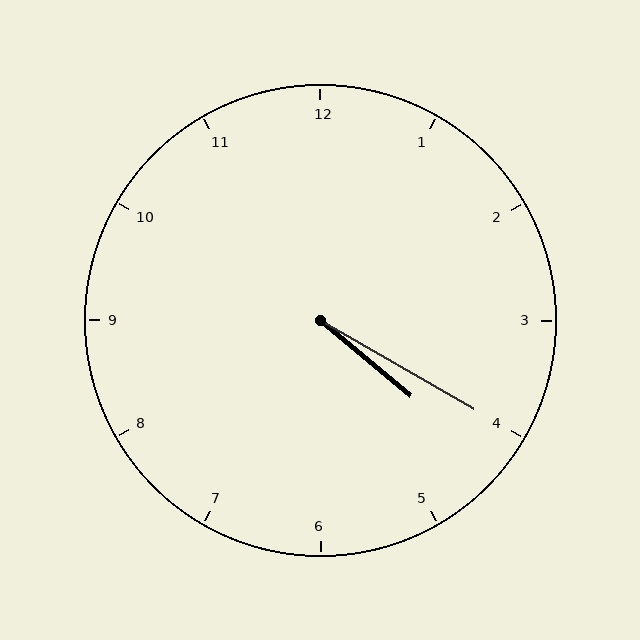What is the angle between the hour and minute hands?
Approximately 10 degrees.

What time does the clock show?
4:20.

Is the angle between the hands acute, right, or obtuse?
It is acute.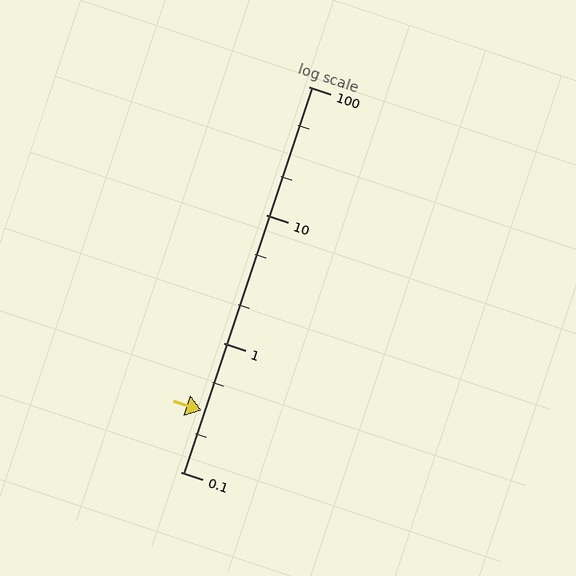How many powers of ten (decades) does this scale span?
The scale spans 3 decades, from 0.1 to 100.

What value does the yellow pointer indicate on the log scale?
The pointer indicates approximately 0.3.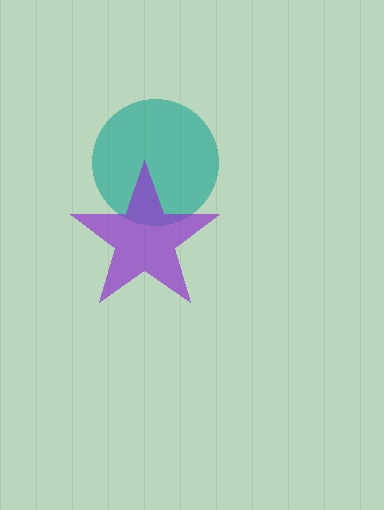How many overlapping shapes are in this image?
There are 2 overlapping shapes in the image.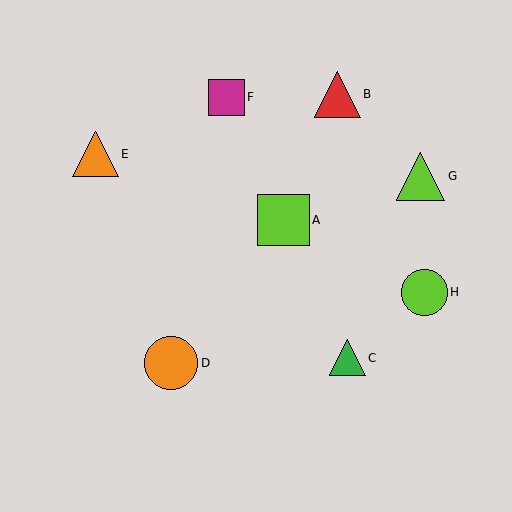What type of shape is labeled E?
Shape E is an orange triangle.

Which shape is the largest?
The orange circle (labeled D) is the largest.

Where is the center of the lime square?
The center of the lime square is at (283, 220).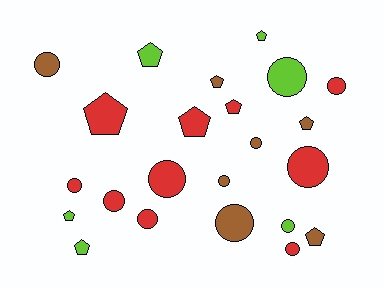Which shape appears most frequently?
Circle, with 13 objects.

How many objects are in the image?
There are 23 objects.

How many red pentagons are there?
There are 3 red pentagons.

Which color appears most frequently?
Red, with 10 objects.